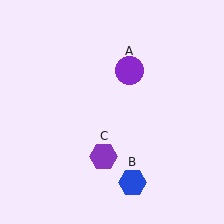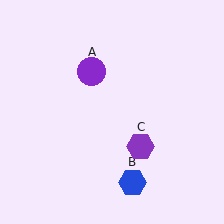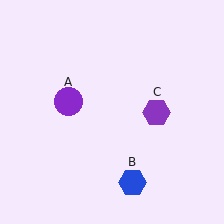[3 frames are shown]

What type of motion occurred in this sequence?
The purple circle (object A), purple hexagon (object C) rotated counterclockwise around the center of the scene.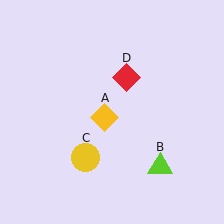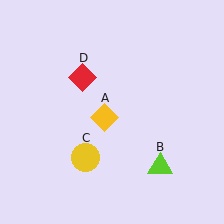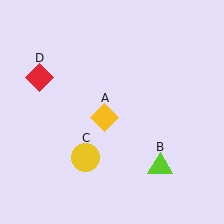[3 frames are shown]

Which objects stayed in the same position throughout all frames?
Yellow diamond (object A) and lime triangle (object B) and yellow circle (object C) remained stationary.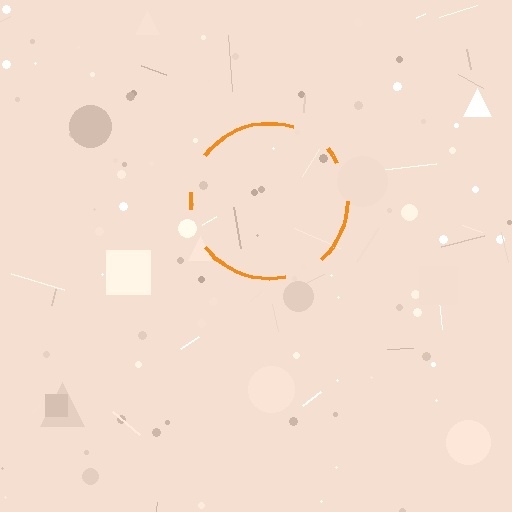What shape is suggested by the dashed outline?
The dashed outline suggests a circle.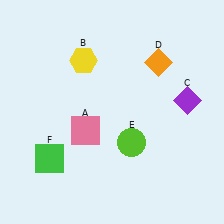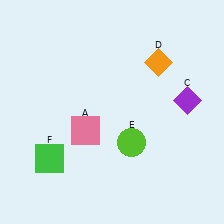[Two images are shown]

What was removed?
The yellow hexagon (B) was removed in Image 2.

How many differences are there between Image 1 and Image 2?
There is 1 difference between the two images.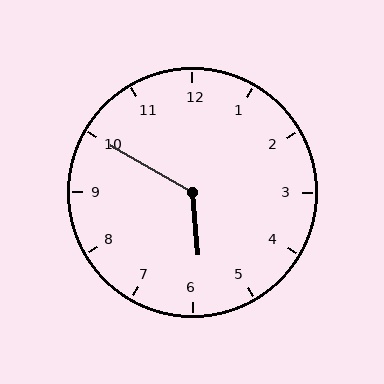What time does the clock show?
5:50.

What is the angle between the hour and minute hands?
Approximately 125 degrees.